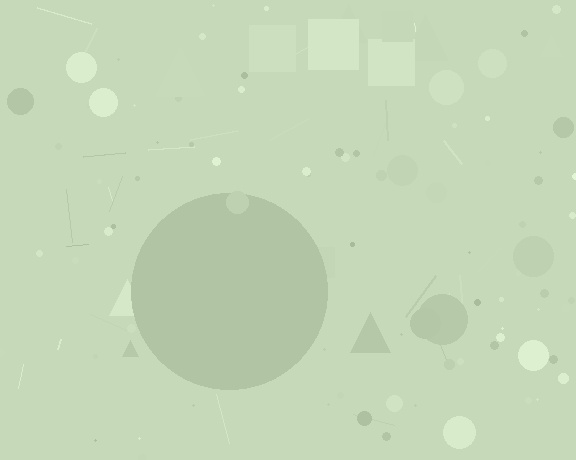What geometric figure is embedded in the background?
A circle is embedded in the background.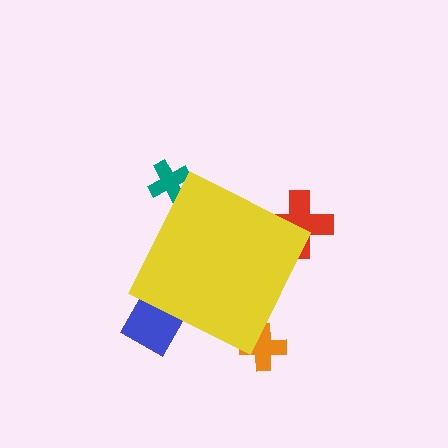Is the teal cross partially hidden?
Yes, the teal cross is partially hidden behind the yellow diamond.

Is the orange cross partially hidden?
Yes, the orange cross is partially hidden behind the yellow diamond.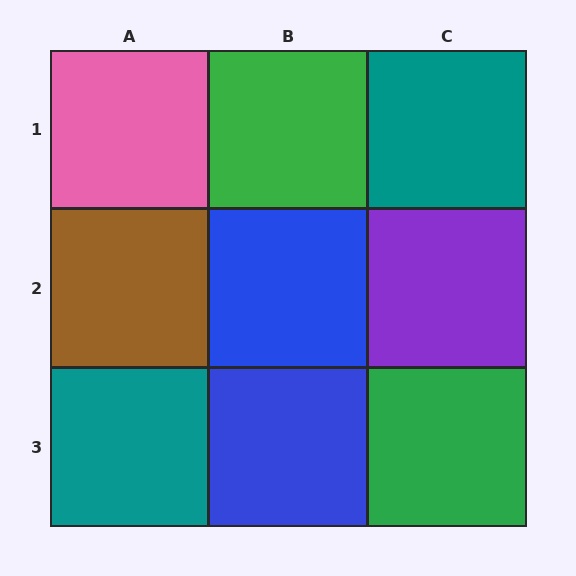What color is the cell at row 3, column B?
Blue.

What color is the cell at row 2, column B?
Blue.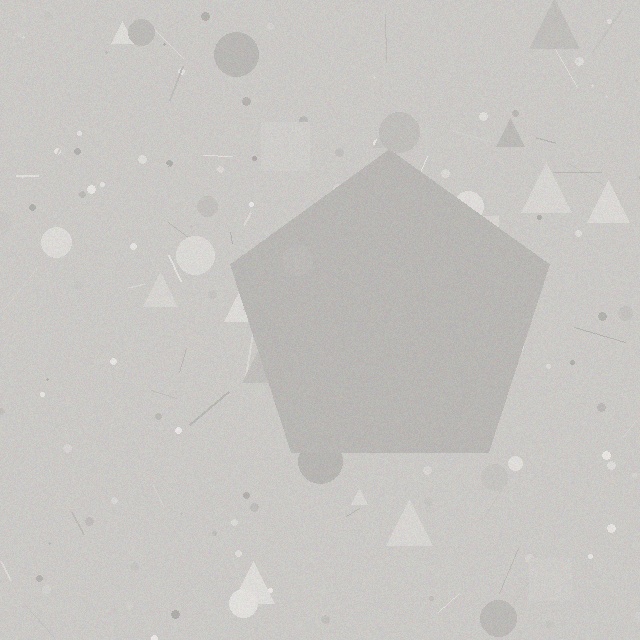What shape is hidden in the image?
A pentagon is hidden in the image.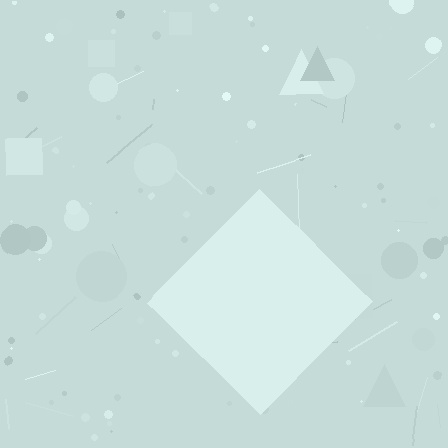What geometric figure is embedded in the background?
A diamond is embedded in the background.